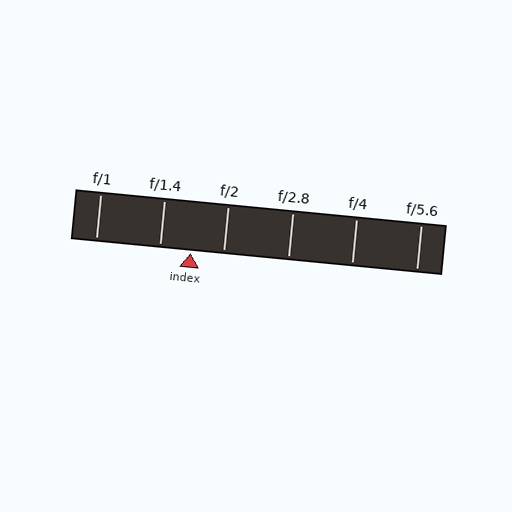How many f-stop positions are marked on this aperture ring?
There are 6 f-stop positions marked.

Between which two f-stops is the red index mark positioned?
The index mark is between f/1.4 and f/2.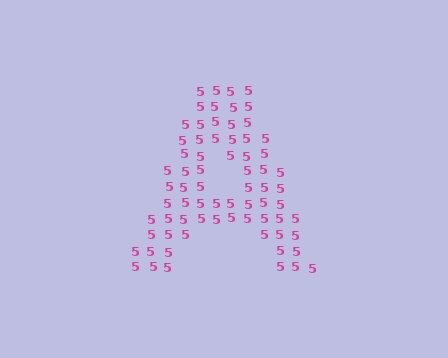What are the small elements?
The small elements are digit 5's.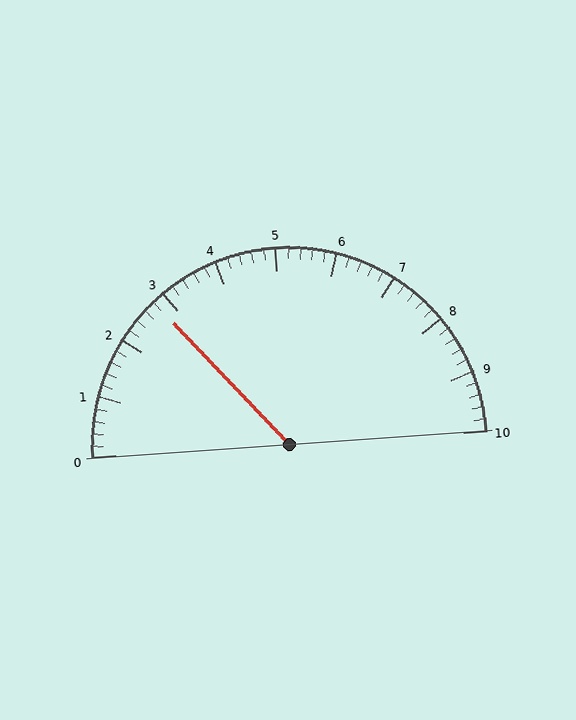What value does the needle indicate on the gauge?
The needle indicates approximately 2.8.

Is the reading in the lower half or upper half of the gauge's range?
The reading is in the lower half of the range (0 to 10).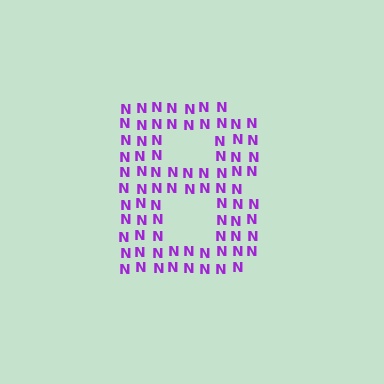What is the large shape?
The large shape is the letter B.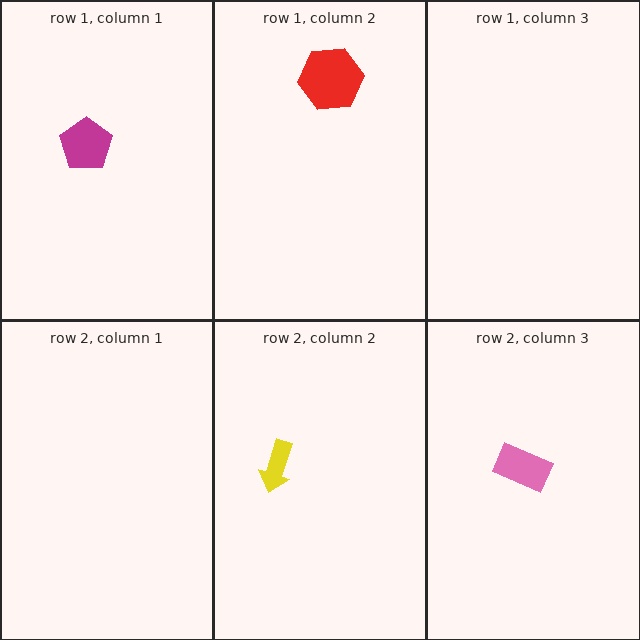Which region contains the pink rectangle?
The row 2, column 3 region.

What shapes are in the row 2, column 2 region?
The yellow arrow.